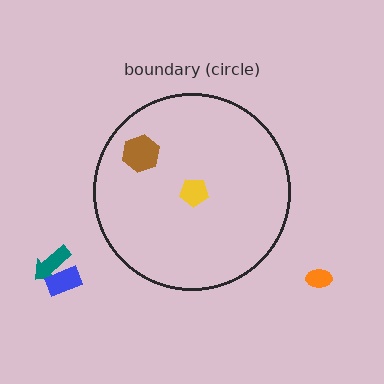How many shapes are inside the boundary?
2 inside, 3 outside.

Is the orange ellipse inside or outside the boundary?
Outside.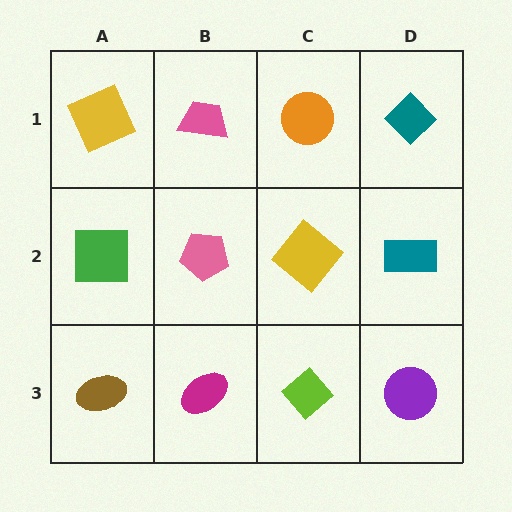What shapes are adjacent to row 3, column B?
A pink pentagon (row 2, column B), a brown ellipse (row 3, column A), a lime diamond (row 3, column C).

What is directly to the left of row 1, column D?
An orange circle.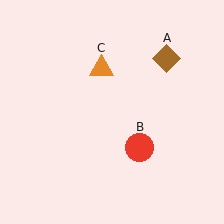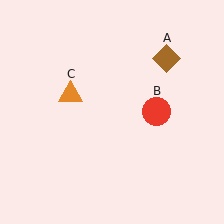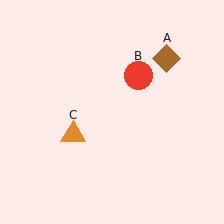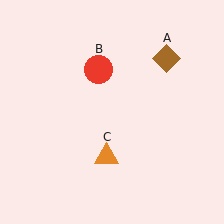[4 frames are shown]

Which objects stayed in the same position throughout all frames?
Brown diamond (object A) remained stationary.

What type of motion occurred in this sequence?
The red circle (object B), orange triangle (object C) rotated counterclockwise around the center of the scene.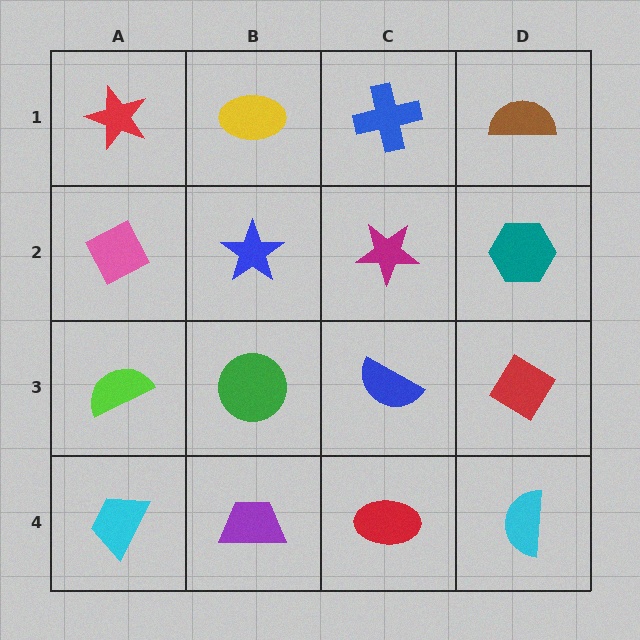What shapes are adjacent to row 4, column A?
A lime semicircle (row 3, column A), a purple trapezoid (row 4, column B).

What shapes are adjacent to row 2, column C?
A blue cross (row 1, column C), a blue semicircle (row 3, column C), a blue star (row 2, column B), a teal hexagon (row 2, column D).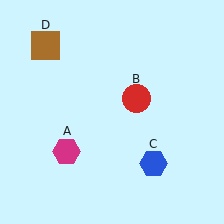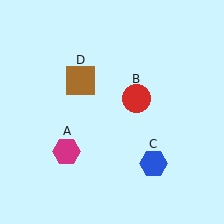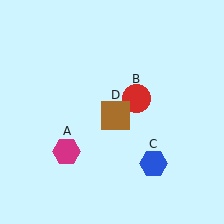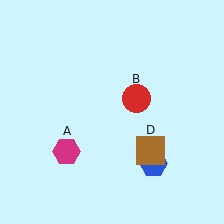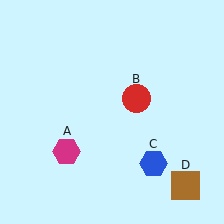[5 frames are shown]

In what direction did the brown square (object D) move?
The brown square (object D) moved down and to the right.